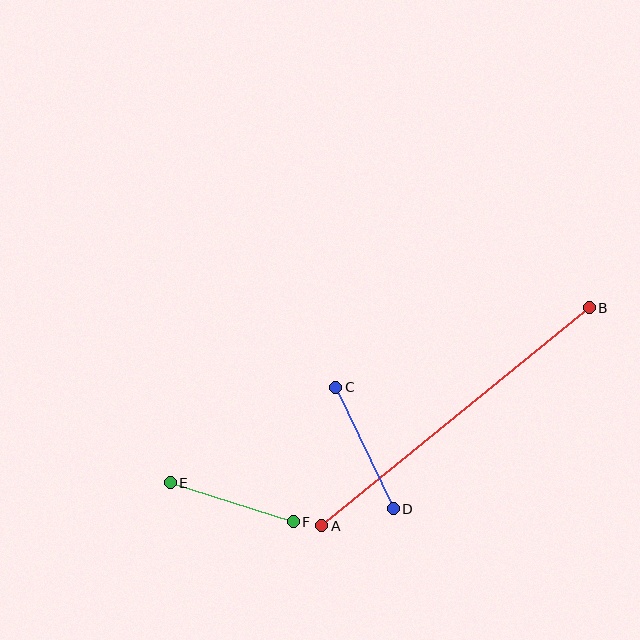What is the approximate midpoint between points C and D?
The midpoint is at approximately (364, 448) pixels.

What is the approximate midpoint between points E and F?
The midpoint is at approximately (232, 502) pixels.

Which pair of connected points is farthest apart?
Points A and B are farthest apart.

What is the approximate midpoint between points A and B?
The midpoint is at approximately (456, 417) pixels.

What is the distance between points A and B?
The distance is approximately 345 pixels.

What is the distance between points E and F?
The distance is approximately 129 pixels.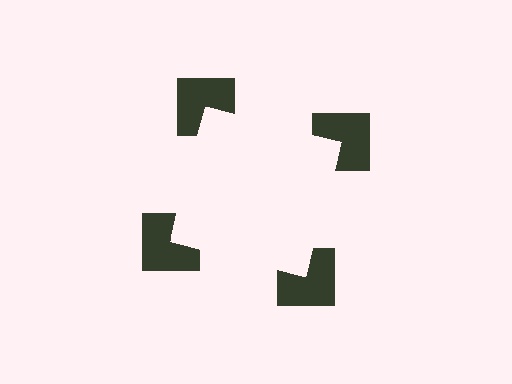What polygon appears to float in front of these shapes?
An illusory square — its edges are inferred from the aligned wedge cuts in the notched squares, not physically drawn.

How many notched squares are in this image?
There are 4 — one at each vertex of the illusory square.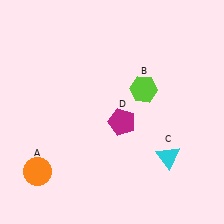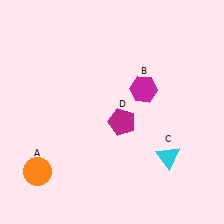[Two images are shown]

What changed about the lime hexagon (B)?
In Image 1, B is lime. In Image 2, it changed to magenta.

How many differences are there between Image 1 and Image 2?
There is 1 difference between the two images.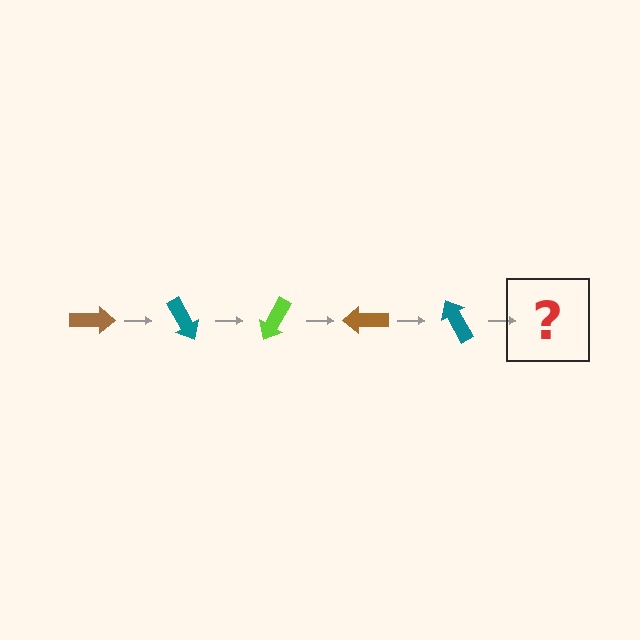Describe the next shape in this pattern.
It should be a lime arrow, rotated 300 degrees from the start.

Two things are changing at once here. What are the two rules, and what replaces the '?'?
The two rules are that it rotates 60 degrees each step and the color cycles through brown, teal, and lime. The '?' should be a lime arrow, rotated 300 degrees from the start.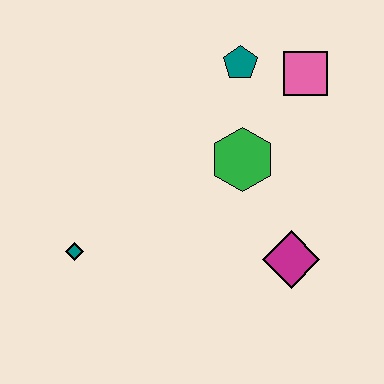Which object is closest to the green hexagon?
The teal pentagon is closest to the green hexagon.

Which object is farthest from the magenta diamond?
The teal diamond is farthest from the magenta diamond.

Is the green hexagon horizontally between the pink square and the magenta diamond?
No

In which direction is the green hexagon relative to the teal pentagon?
The green hexagon is below the teal pentagon.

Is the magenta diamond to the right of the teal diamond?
Yes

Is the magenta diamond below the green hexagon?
Yes